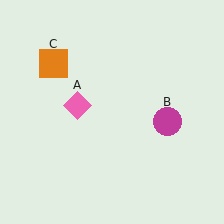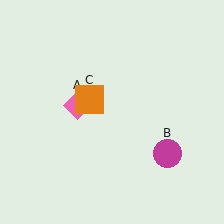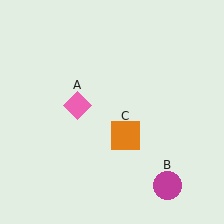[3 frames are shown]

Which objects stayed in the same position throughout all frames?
Pink diamond (object A) remained stationary.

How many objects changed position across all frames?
2 objects changed position: magenta circle (object B), orange square (object C).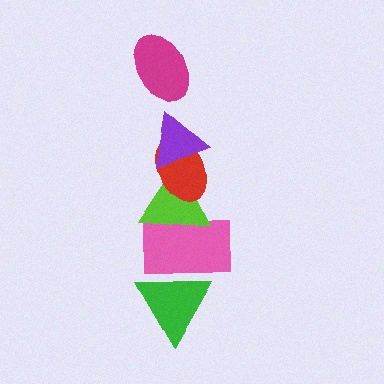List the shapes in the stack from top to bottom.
From top to bottom: the magenta ellipse, the purple triangle, the red ellipse, the lime triangle, the pink rectangle, the green triangle.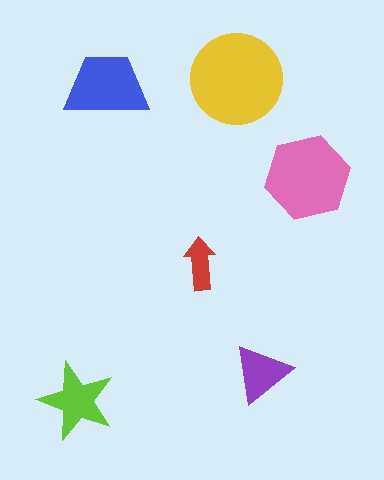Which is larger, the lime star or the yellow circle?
The yellow circle.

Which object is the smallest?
The red arrow.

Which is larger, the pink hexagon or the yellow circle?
The yellow circle.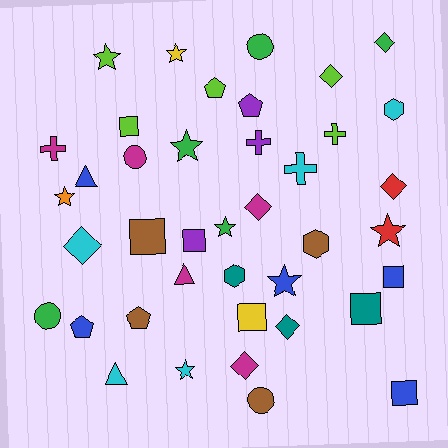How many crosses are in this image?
There are 4 crosses.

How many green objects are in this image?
There are 5 green objects.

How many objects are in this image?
There are 40 objects.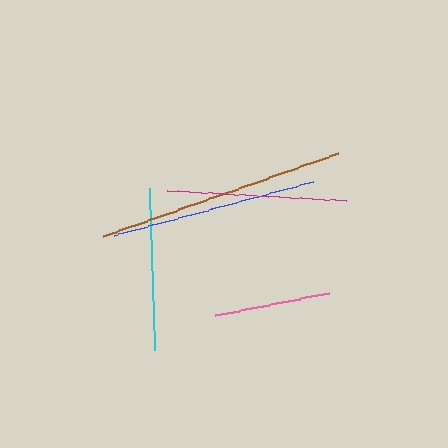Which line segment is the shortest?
The pink line is the shortest at approximately 116 pixels.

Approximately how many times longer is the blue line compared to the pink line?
The blue line is approximately 1.8 times the length of the pink line.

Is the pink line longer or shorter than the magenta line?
The magenta line is longer than the pink line.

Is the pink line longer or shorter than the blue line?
The blue line is longer than the pink line.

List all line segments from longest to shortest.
From longest to shortest: brown, blue, magenta, cyan, pink.